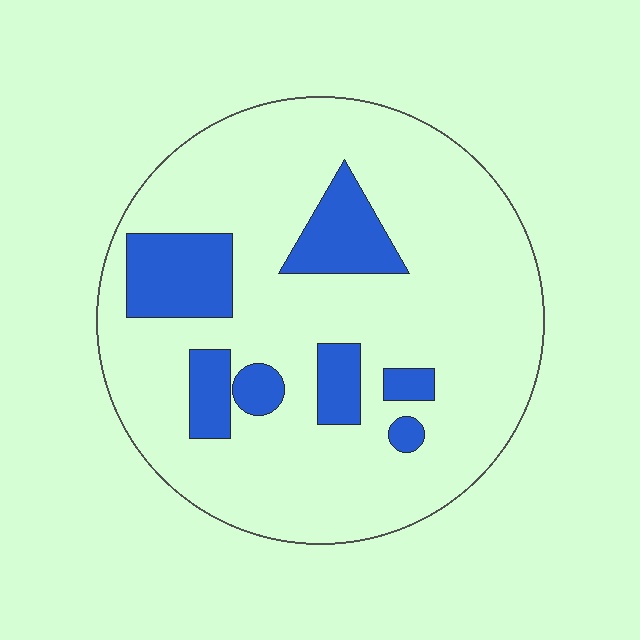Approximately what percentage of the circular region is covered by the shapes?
Approximately 20%.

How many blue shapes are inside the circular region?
7.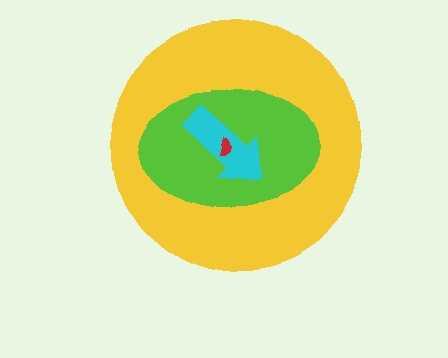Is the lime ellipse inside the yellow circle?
Yes.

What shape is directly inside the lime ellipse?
The cyan arrow.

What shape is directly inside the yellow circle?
The lime ellipse.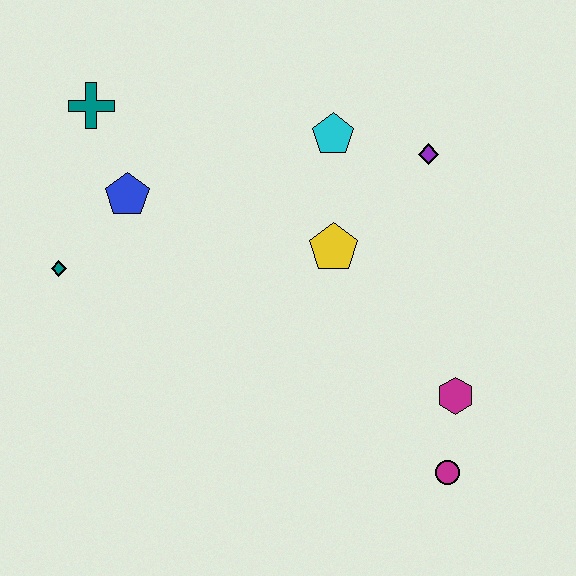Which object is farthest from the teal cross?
The magenta circle is farthest from the teal cross.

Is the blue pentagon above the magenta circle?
Yes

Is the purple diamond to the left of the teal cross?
No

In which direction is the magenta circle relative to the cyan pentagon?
The magenta circle is below the cyan pentagon.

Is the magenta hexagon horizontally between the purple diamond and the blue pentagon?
No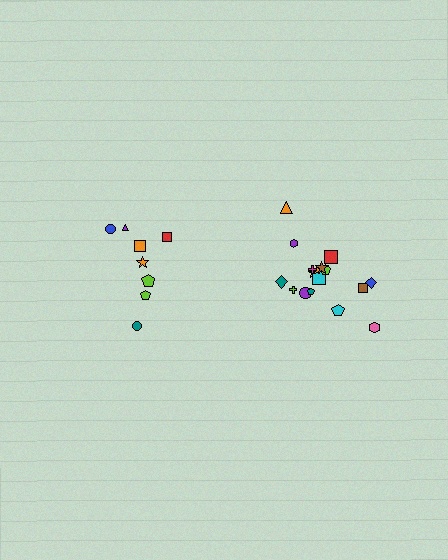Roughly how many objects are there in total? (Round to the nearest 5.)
Roughly 25 objects in total.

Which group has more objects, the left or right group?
The right group.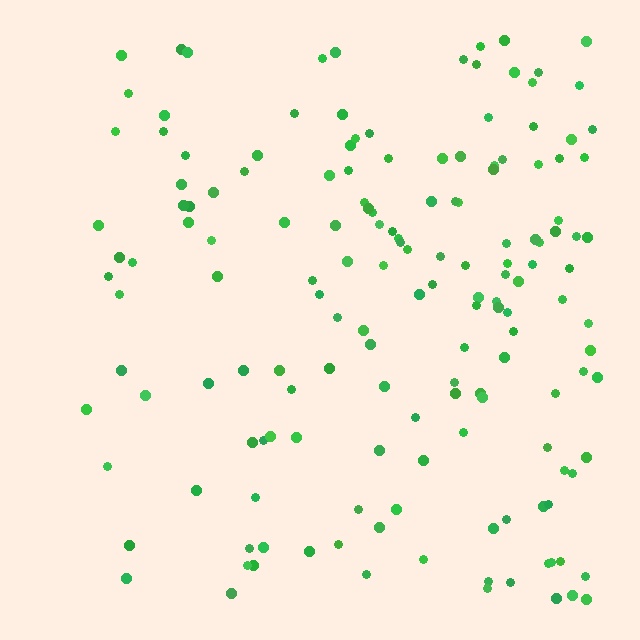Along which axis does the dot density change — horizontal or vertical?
Horizontal.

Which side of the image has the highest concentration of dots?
The right.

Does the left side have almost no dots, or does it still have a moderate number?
Still a moderate number, just noticeably fewer than the right.